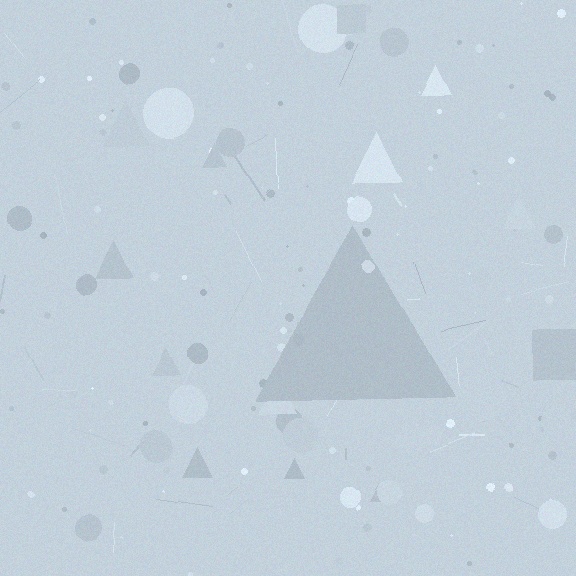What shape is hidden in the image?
A triangle is hidden in the image.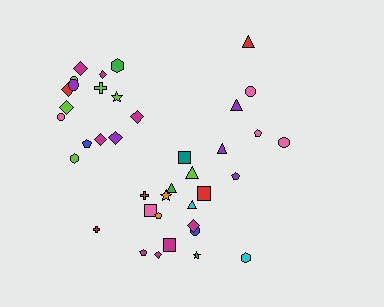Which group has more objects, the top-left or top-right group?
The top-left group.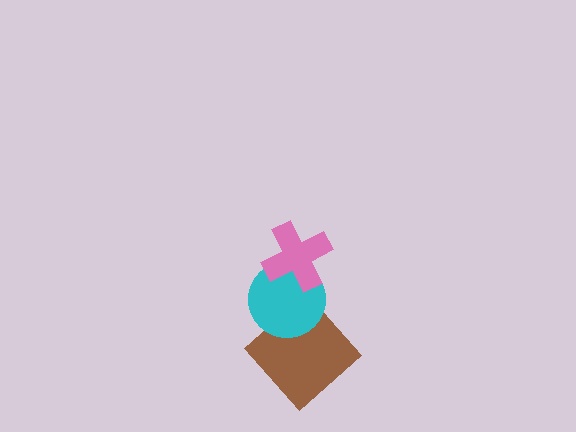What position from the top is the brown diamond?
The brown diamond is 3rd from the top.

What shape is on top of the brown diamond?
The cyan circle is on top of the brown diamond.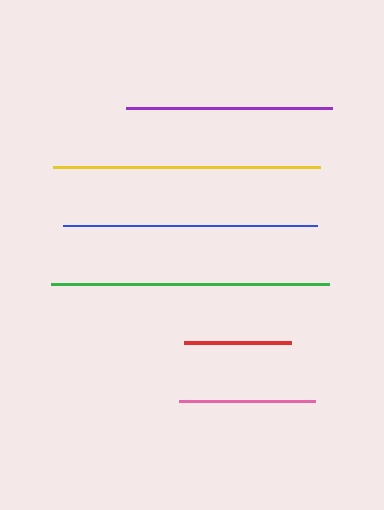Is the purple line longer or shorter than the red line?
The purple line is longer than the red line.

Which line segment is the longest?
The green line is the longest at approximately 278 pixels.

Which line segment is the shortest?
The red line is the shortest at approximately 107 pixels.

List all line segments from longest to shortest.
From longest to shortest: green, yellow, blue, purple, pink, red.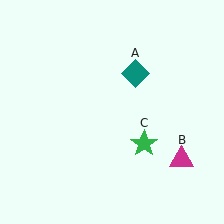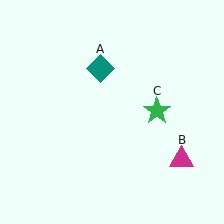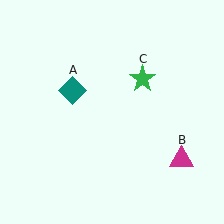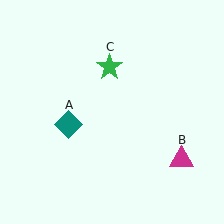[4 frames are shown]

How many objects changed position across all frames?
2 objects changed position: teal diamond (object A), green star (object C).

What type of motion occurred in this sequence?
The teal diamond (object A), green star (object C) rotated counterclockwise around the center of the scene.